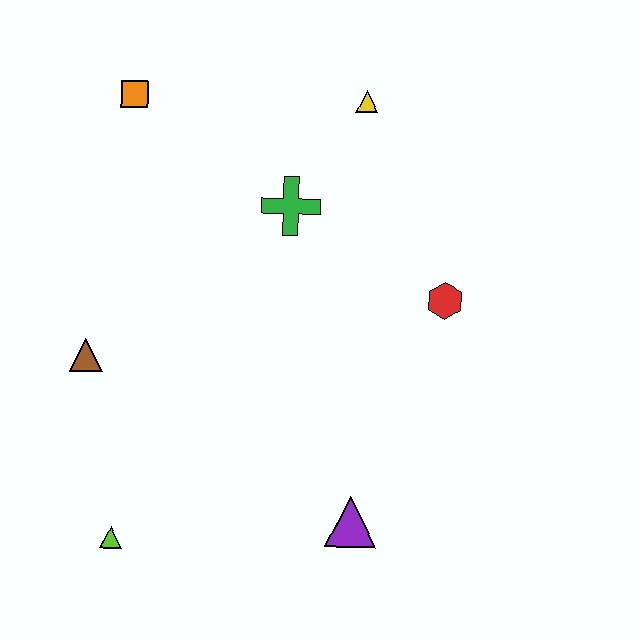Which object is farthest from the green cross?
The lime triangle is farthest from the green cross.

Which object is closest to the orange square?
The green cross is closest to the orange square.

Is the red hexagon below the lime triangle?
No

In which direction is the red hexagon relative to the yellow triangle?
The red hexagon is below the yellow triangle.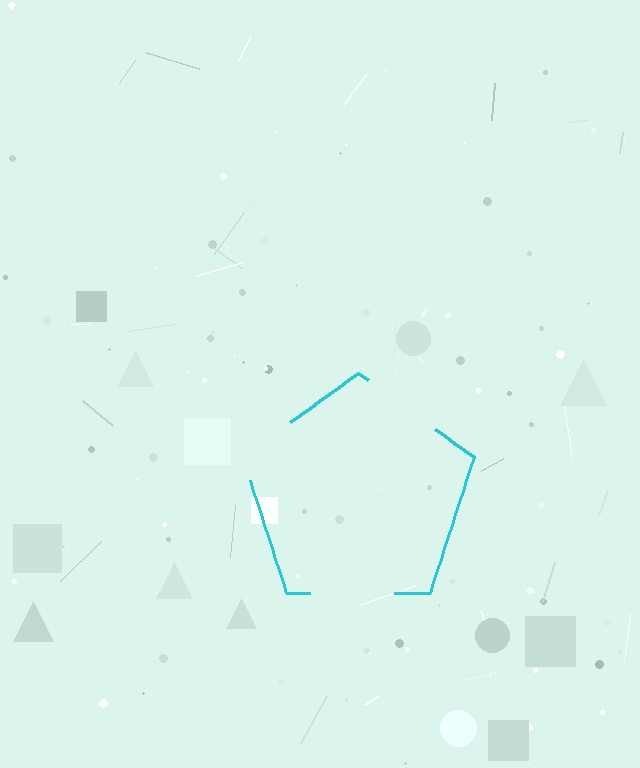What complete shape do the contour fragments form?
The contour fragments form a pentagon.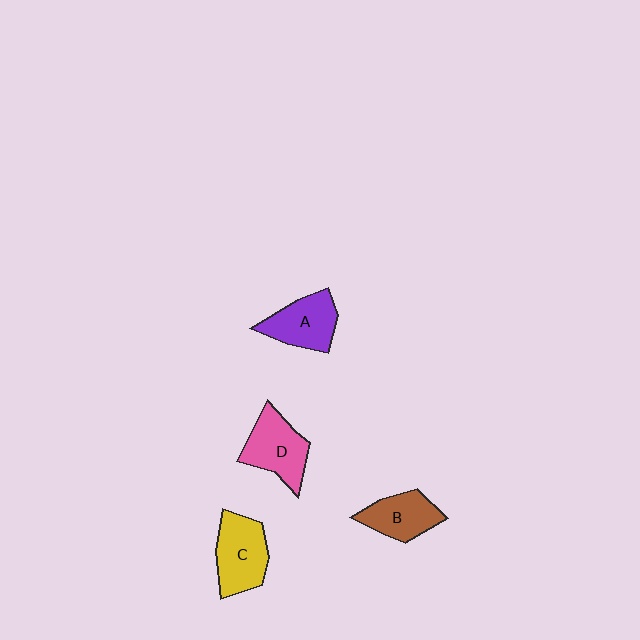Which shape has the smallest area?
Shape B (brown).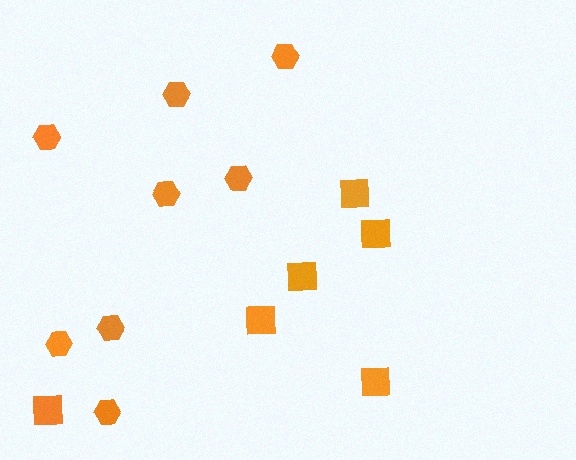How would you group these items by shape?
There are 2 groups: one group of squares (6) and one group of hexagons (8).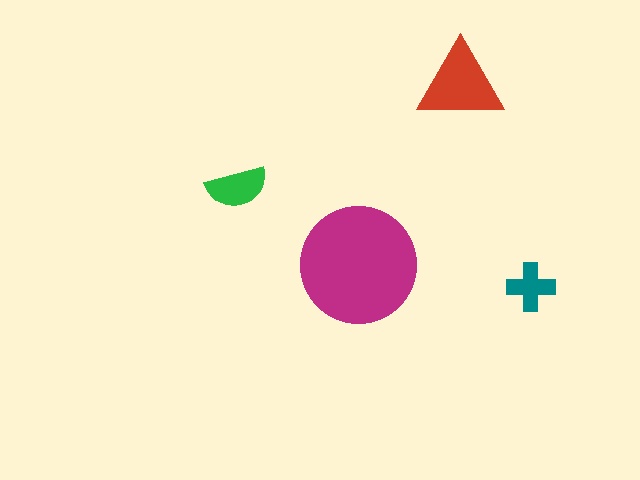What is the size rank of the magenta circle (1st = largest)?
1st.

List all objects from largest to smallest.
The magenta circle, the red triangle, the green semicircle, the teal cross.